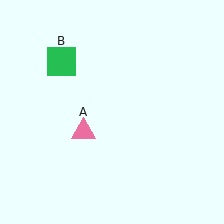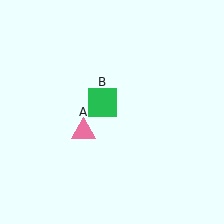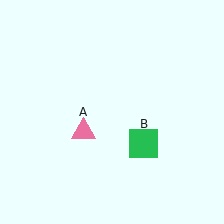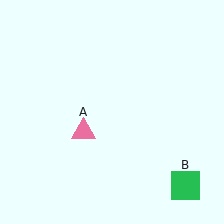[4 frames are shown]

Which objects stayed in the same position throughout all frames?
Pink triangle (object A) remained stationary.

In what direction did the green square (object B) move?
The green square (object B) moved down and to the right.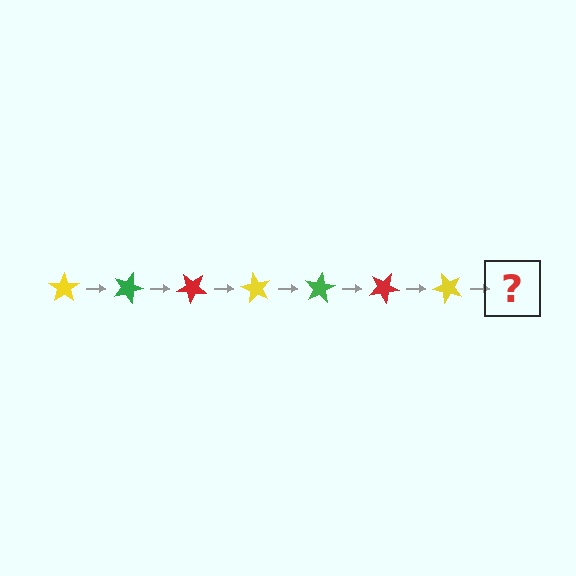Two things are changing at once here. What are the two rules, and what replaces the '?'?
The two rules are that it rotates 20 degrees each step and the color cycles through yellow, green, and red. The '?' should be a green star, rotated 140 degrees from the start.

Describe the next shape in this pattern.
It should be a green star, rotated 140 degrees from the start.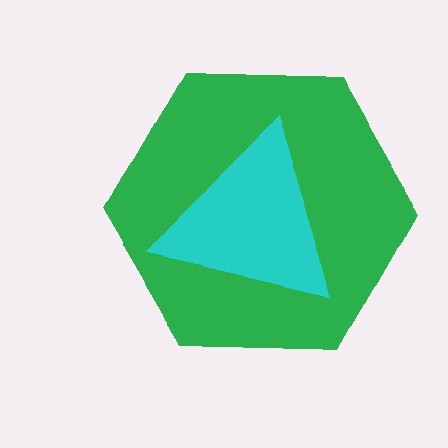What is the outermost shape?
The green hexagon.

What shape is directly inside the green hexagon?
The cyan triangle.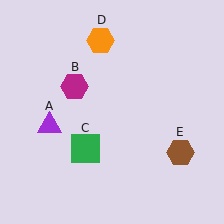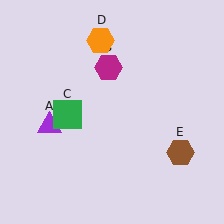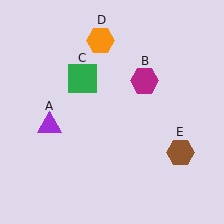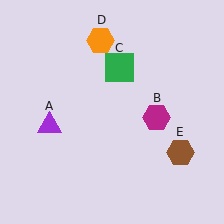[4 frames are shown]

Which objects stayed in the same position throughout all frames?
Purple triangle (object A) and orange hexagon (object D) and brown hexagon (object E) remained stationary.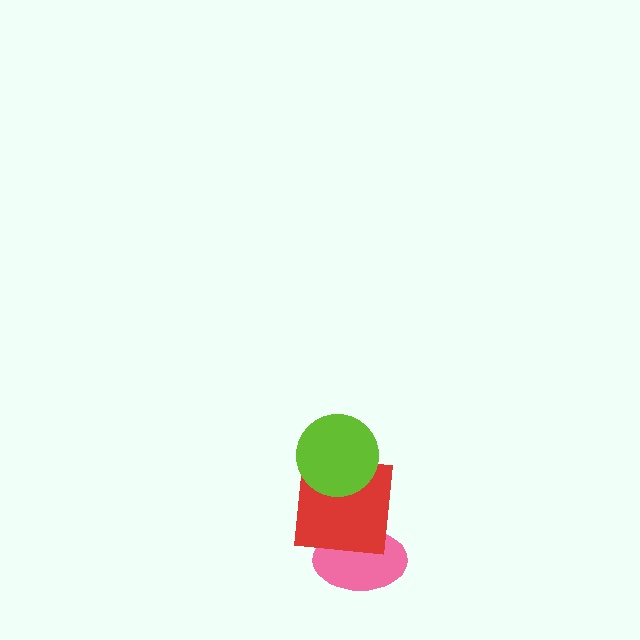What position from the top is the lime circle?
The lime circle is 1st from the top.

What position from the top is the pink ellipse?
The pink ellipse is 3rd from the top.